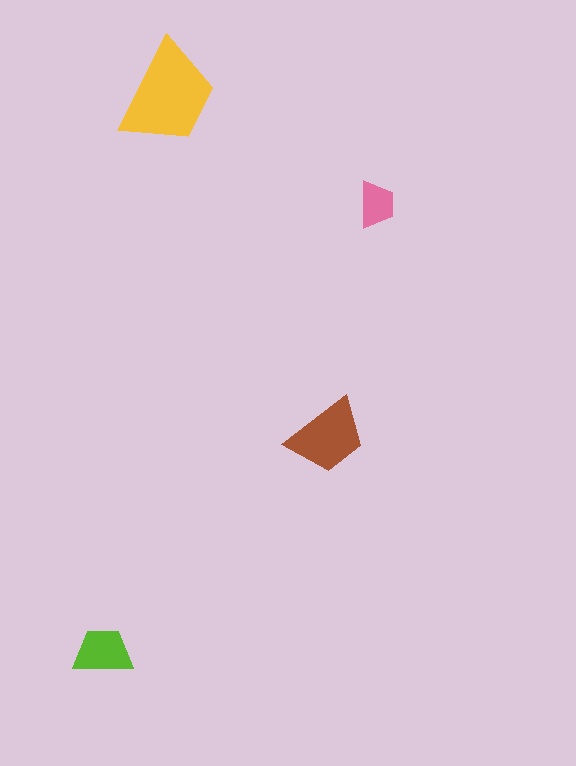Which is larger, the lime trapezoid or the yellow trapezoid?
The yellow one.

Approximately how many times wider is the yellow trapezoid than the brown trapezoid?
About 1.5 times wider.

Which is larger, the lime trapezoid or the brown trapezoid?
The brown one.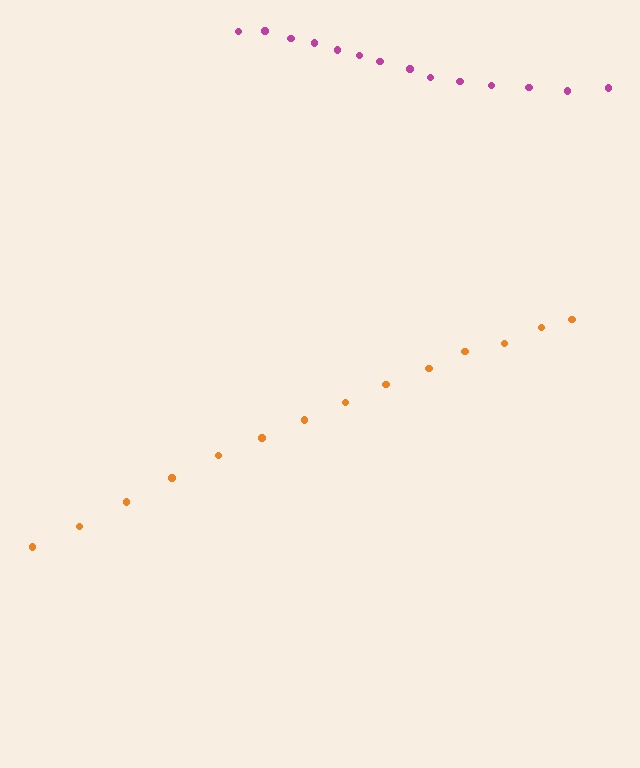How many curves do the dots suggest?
There are 2 distinct paths.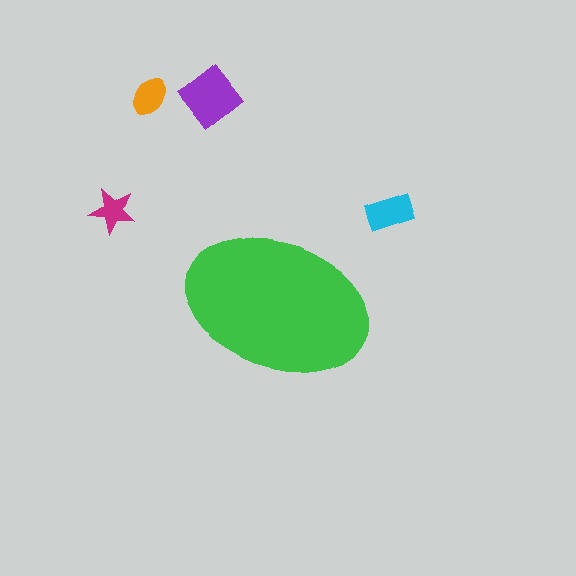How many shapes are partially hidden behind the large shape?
0 shapes are partially hidden.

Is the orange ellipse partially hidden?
No, the orange ellipse is fully visible.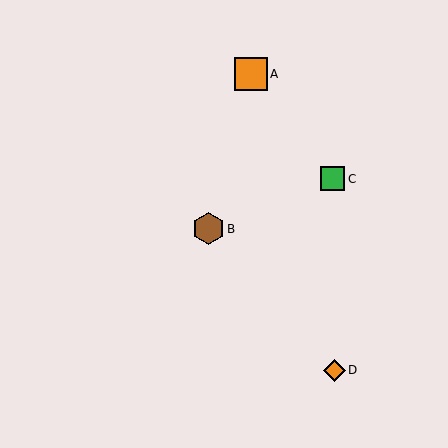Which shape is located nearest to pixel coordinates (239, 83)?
The orange square (labeled A) at (251, 74) is nearest to that location.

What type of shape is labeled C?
Shape C is a green square.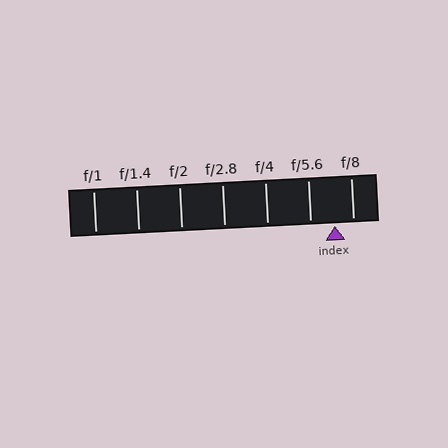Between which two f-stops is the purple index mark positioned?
The index mark is between f/5.6 and f/8.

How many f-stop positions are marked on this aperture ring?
There are 7 f-stop positions marked.